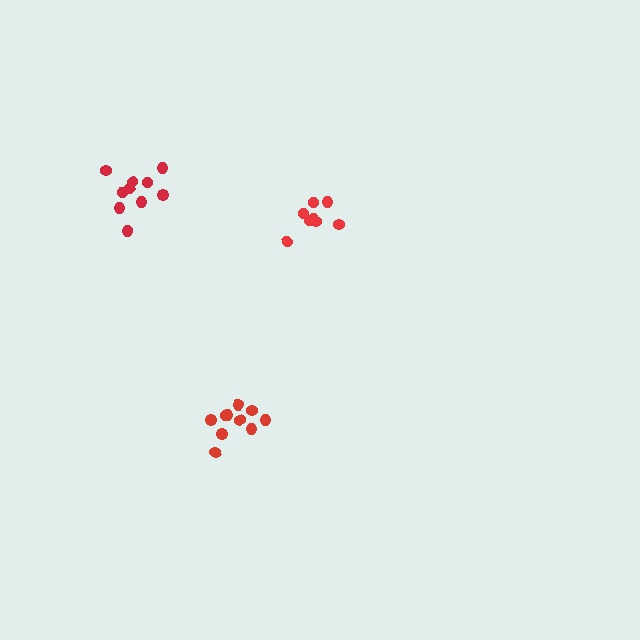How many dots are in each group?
Group 1: 8 dots, Group 2: 10 dots, Group 3: 10 dots (28 total).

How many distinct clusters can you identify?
There are 3 distinct clusters.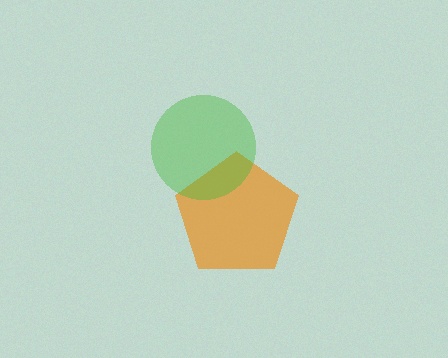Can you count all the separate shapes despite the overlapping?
Yes, there are 2 separate shapes.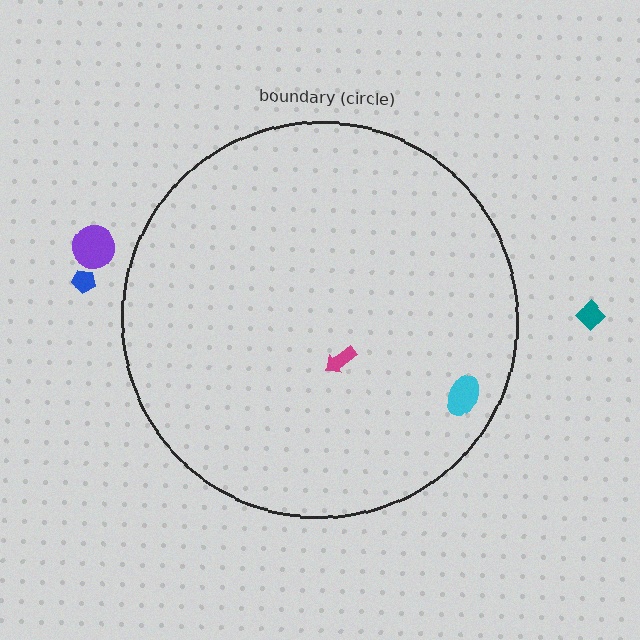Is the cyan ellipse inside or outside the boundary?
Inside.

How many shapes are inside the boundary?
2 inside, 3 outside.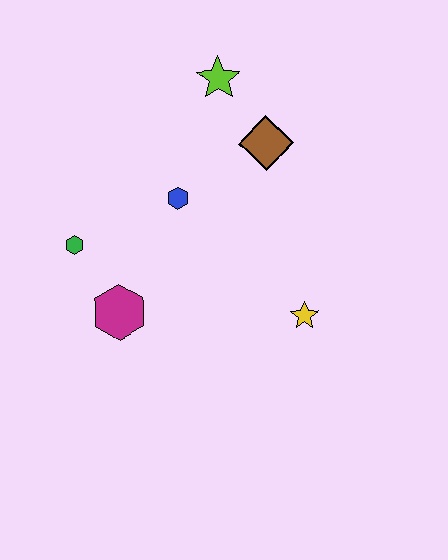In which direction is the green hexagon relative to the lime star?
The green hexagon is below the lime star.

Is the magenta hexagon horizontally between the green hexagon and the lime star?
Yes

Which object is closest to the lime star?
The brown diamond is closest to the lime star.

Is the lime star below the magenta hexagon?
No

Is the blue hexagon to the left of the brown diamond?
Yes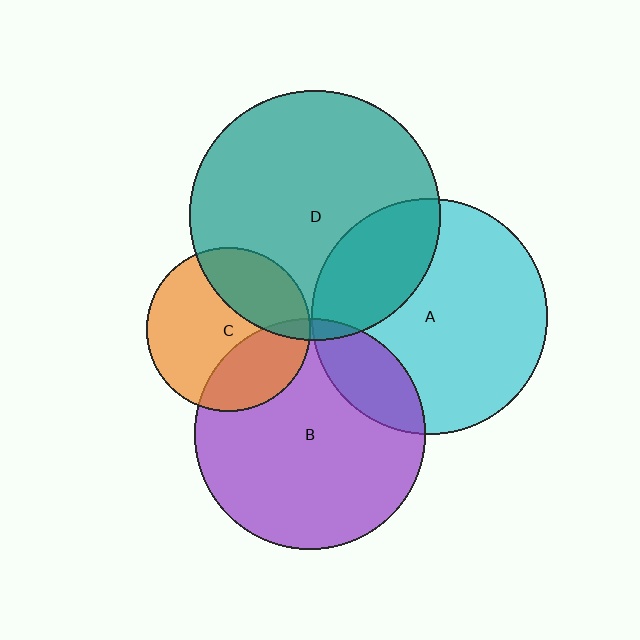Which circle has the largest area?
Circle D (teal).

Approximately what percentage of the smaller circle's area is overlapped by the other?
Approximately 5%.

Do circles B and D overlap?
Yes.